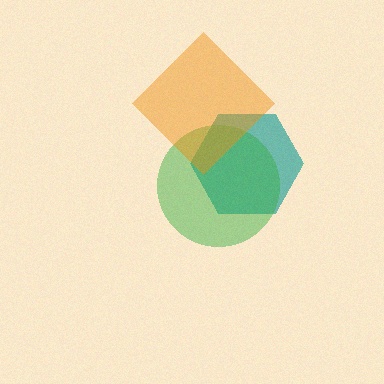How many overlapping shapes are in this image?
There are 3 overlapping shapes in the image.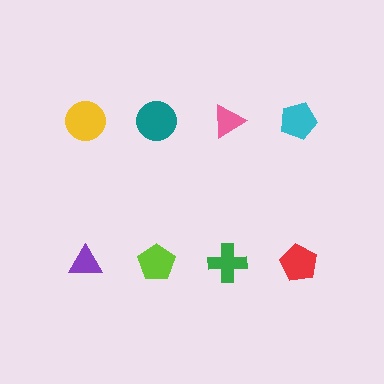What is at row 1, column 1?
A yellow circle.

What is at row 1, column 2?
A teal circle.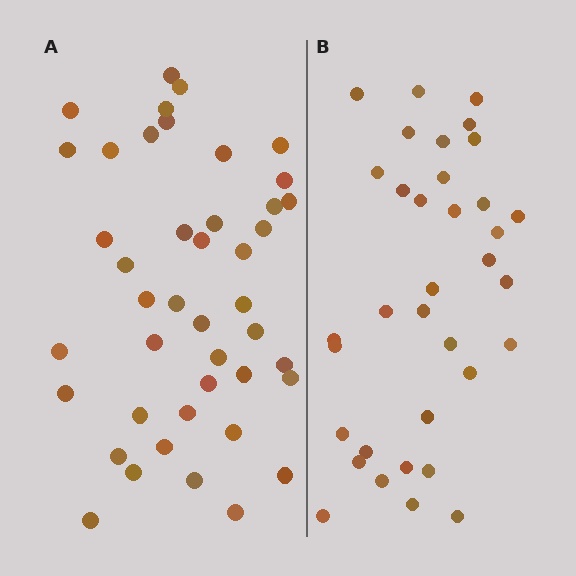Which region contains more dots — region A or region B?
Region A (the left region) has more dots.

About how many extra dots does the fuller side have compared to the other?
Region A has roughly 8 or so more dots than region B.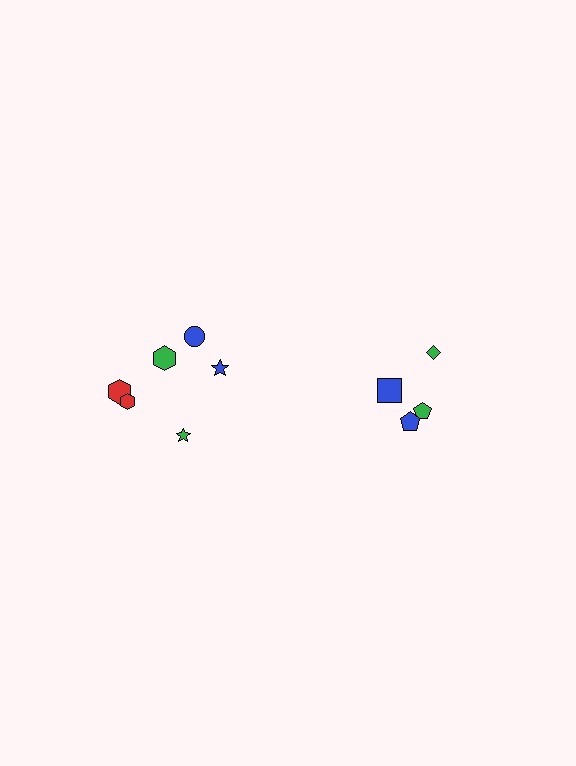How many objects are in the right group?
There are 4 objects.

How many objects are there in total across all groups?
There are 10 objects.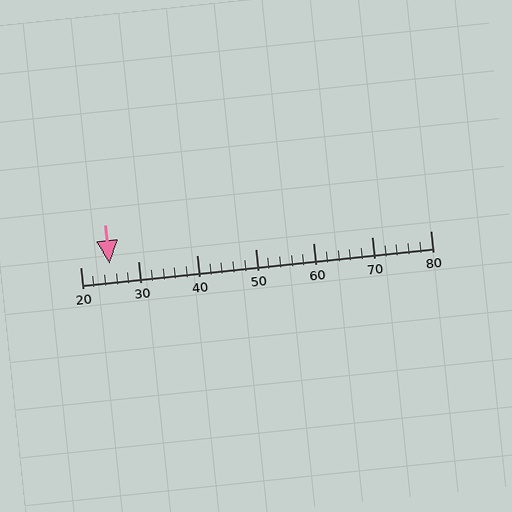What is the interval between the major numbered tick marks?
The major tick marks are spaced 10 units apart.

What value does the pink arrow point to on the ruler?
The pink arrow points to approximately 25.